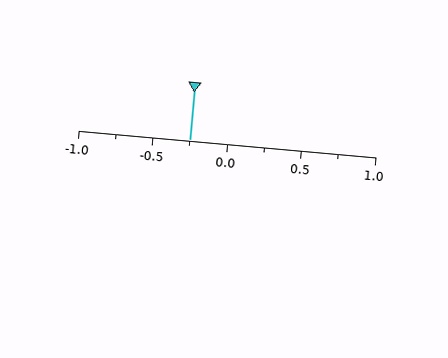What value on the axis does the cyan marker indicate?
The marker indicates approximately -0.25.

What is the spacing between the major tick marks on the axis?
The major ticks are spaced 0.5 apart.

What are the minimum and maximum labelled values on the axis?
The axis runs from -1.0 to 1.0.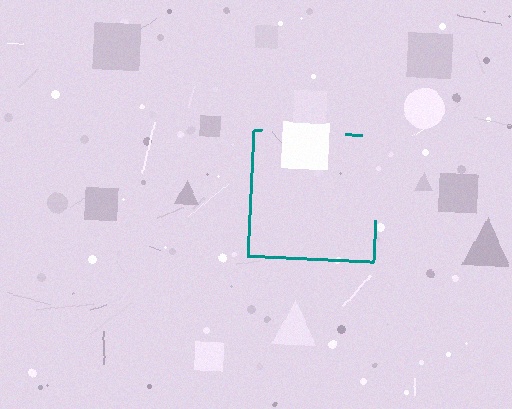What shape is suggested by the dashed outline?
The dashed outline suggests a square.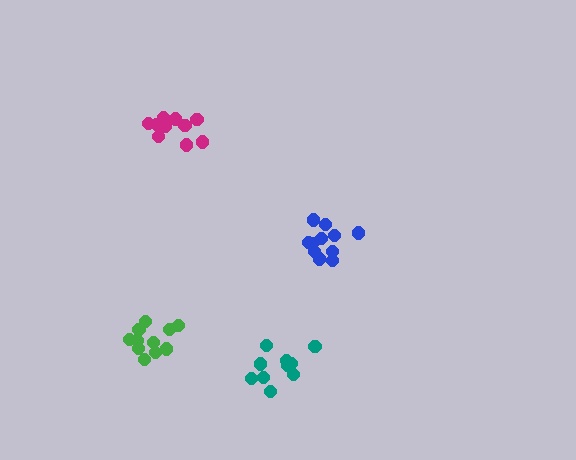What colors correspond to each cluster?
The clusters are colored: magenta, green, blue, teal.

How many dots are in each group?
Group 1: 10 dots, Group 2: 11 dots, Group 3: 11 dots, Group 4: 10 dots (42 total).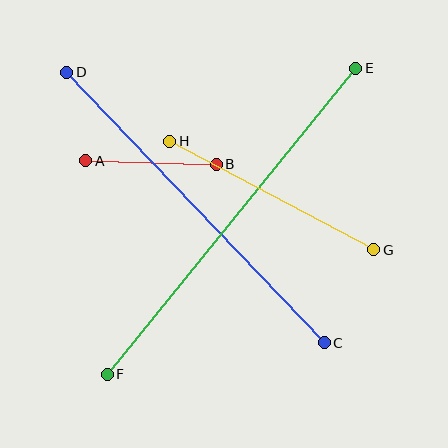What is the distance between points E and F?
The distance is approximately 394 pixels.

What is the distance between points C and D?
The distance is approximately 373 pixels.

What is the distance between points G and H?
The distance is approximately 231 pixels.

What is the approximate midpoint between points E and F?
The midpoint is at approximately (232, 221) pixels.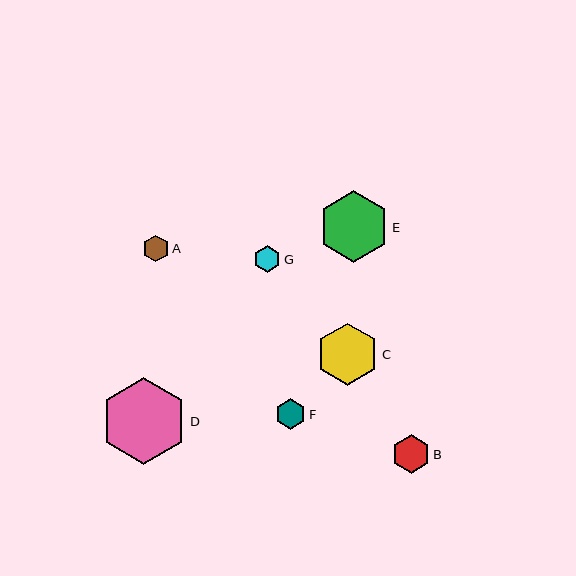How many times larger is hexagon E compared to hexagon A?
Hexagon E is approximately 2.6 times the size of hexagon A.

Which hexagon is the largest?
Hexagon D is the largest with a size of approximately 87 pixels.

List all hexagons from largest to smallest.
From largest to smallest: D, E, C, B, F, A, G.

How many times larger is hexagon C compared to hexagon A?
Hexagon C is approximately 2.3 times the size of hexagon A.